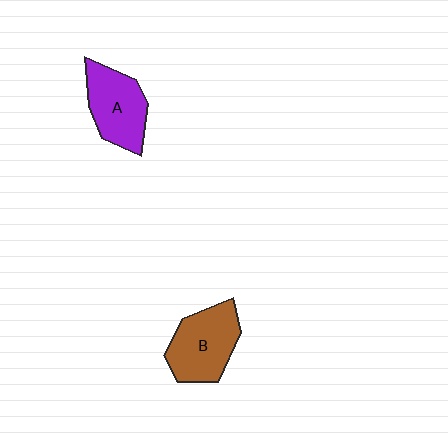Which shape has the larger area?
Shape B (brown).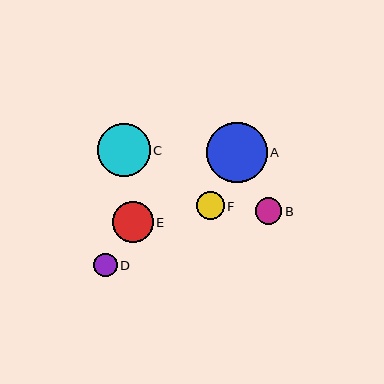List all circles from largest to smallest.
From largest to smallest: A, C, E, F, B, D.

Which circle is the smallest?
Circle D is the smallest with a size of approximately 24 pixels.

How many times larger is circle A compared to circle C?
Circle A is approximately 1.1 times the size of circle C.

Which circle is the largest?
Circle A is the largest with a size of approximately 60 pixels.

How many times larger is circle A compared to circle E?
Circle A is approximately 1.5 times the size of circle E.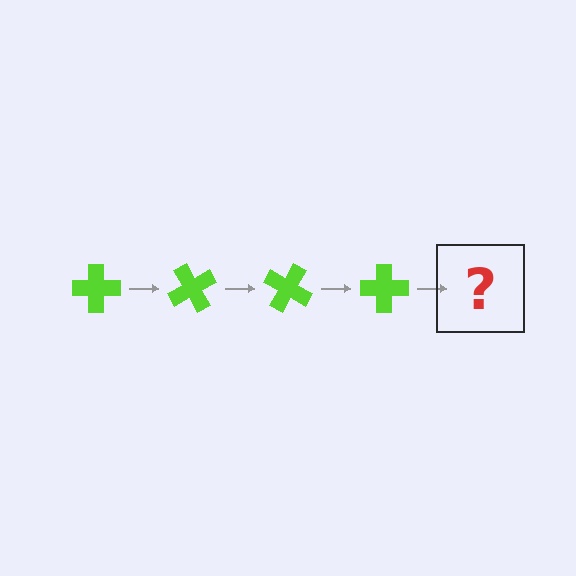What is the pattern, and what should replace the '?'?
The pattern is that the cross rotates 60 degrees each step. The '?' should be a lime cross rotated 240 degrees.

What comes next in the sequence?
The next element should be a lime cross rotated 240 degrees.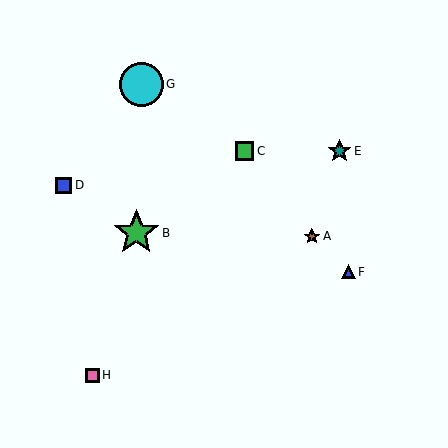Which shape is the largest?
The green star (labeled B) is the largest.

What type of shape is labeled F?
Shape F is a blue triangle.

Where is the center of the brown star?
The center of the brown star is at (312, 236).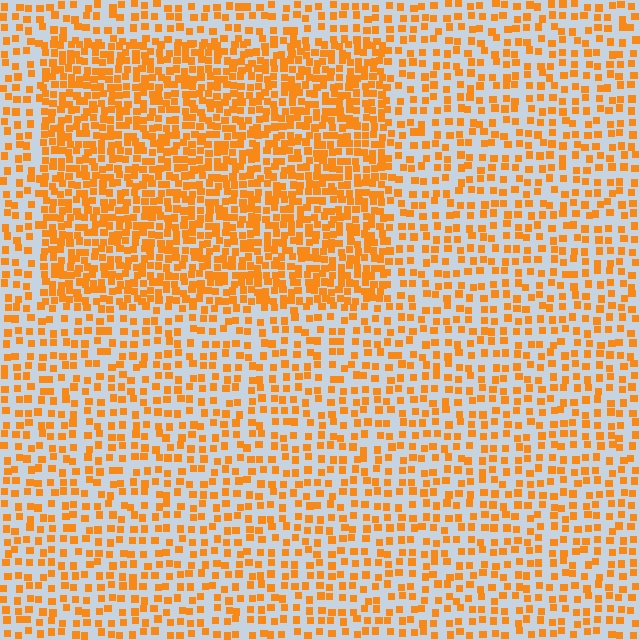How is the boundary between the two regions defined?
The boundary is defined by a change in element density (approximately 2.0x ratio). All elements are the same color, size, and shape.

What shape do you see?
I see a rectangle.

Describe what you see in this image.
The image contains small orange elements arranged at two different densities. A rectangle-shaped region is visible where the elements are more densely packed than the surrounding area.